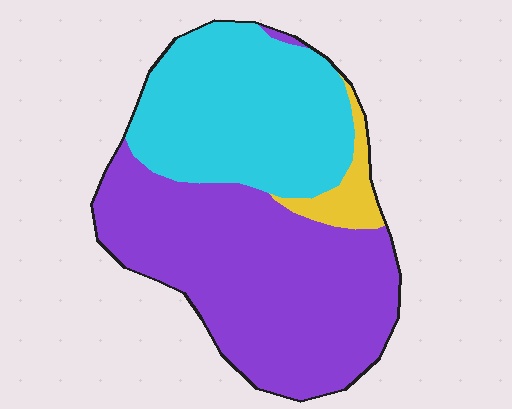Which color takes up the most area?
Purple, at roughly 55%.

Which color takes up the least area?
Yellow, at roughly 5%.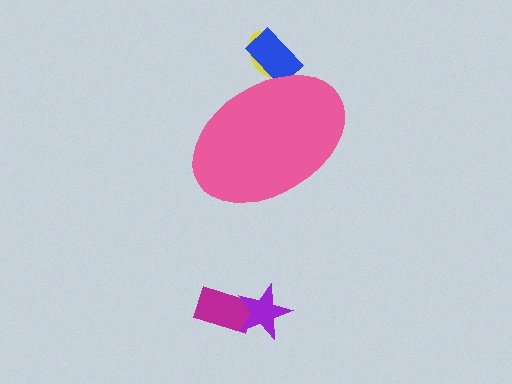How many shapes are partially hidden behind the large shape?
2 shapes are partially hidden.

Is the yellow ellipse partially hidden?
Yes, the yellow ellipse is partially hidden behind the pink ellipse.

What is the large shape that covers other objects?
A pink ellipse.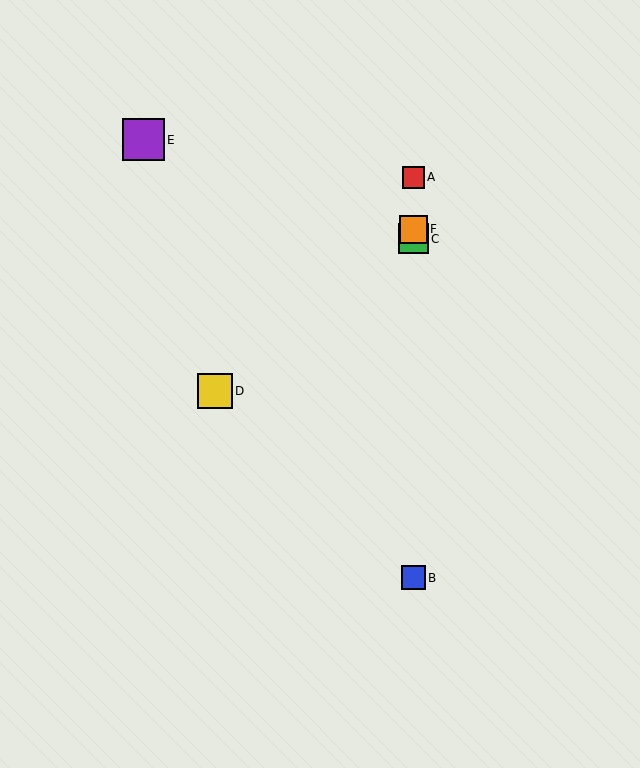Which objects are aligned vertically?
Objects A, B, C, F are aligned vertically.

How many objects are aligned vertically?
4 objects (A, B, C, F) are aligned vertically.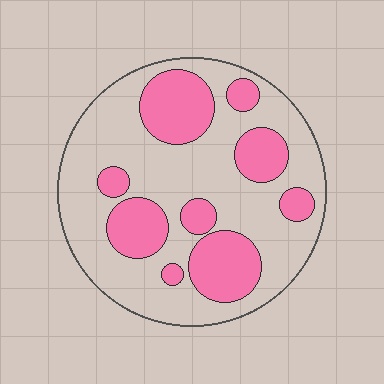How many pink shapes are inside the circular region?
9.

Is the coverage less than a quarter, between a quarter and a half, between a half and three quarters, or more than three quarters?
Between a quarter and a half.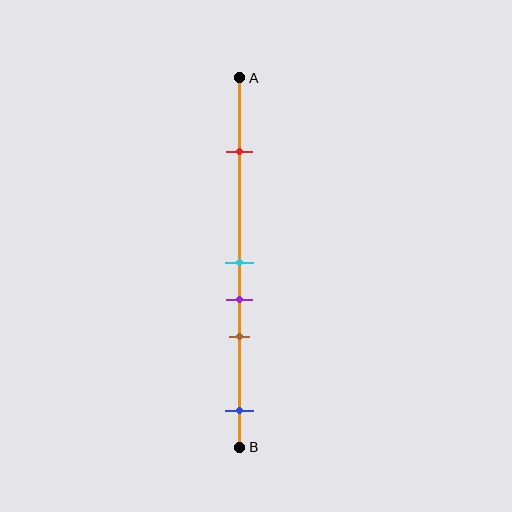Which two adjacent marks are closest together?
The cyan and purple marks are the closest adjacent pair.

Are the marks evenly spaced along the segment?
No, the marks are not evenly spaced.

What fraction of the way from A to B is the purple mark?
The purple mark is approximately 60% (0.6) of the way from A to B.